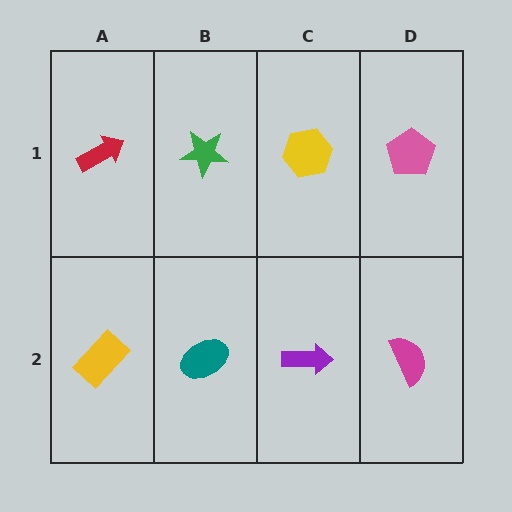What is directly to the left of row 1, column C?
A green star.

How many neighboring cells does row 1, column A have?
2.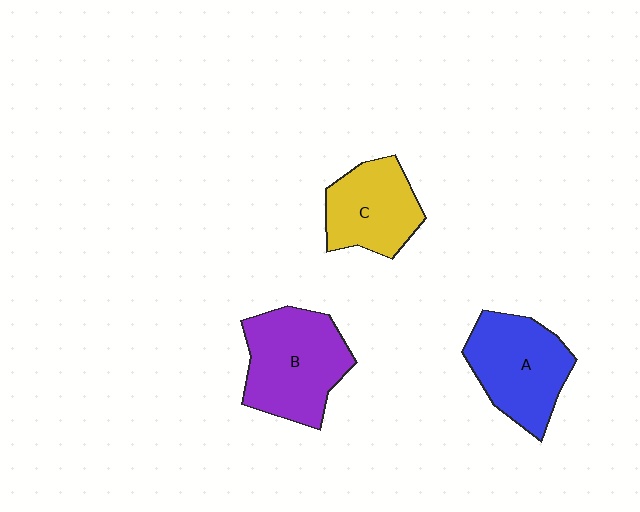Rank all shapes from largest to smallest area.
From largest to smallest: B (purple), A (blue), C (yellow).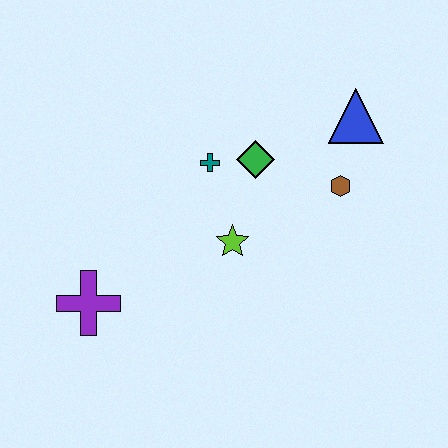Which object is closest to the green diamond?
The teal cross is closest to the green diamond.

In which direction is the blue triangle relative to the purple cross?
The blue triangle is to the right of the purple cross.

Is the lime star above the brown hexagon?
No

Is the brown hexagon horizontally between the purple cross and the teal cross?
No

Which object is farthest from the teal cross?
The purple cross is farthest from the teal cross.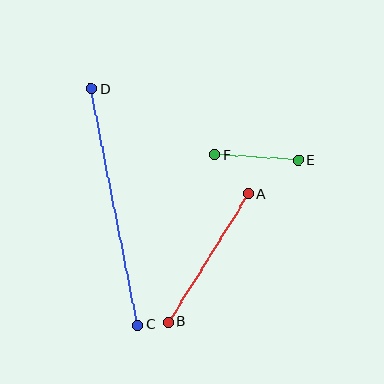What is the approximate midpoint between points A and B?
The midpoint is at approximately (208, 258) pixels.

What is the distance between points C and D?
The distance is approximately 241 pixels.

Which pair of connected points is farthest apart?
Points C and D are farthest apart.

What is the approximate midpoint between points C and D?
The midpoint is at approximately (115, 207) pixels.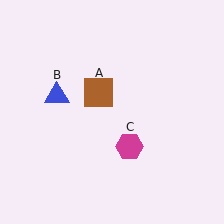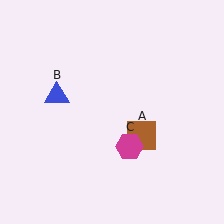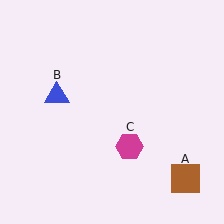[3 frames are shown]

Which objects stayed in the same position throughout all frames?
Blue triangle (object B) and magenta hexagon (object C) remained stationary.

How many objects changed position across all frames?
1 object changed position: brown square (object A).